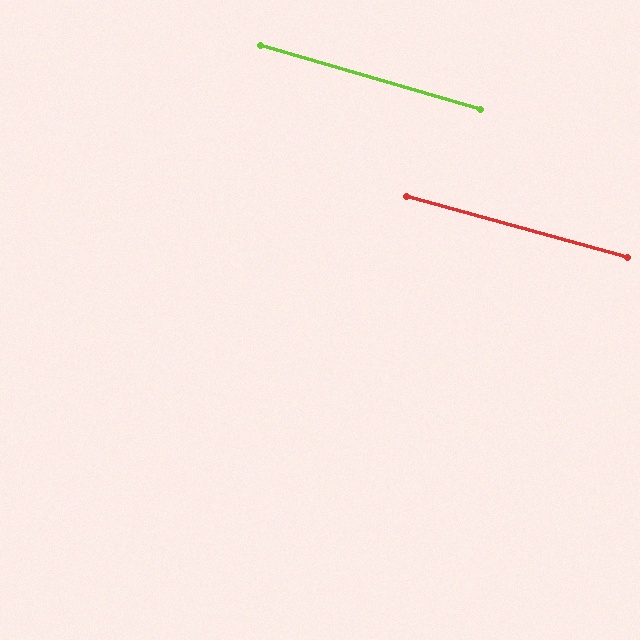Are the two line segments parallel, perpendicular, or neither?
Parallel — their directions differ by only 0.7°.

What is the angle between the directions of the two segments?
Approximately 1 degree.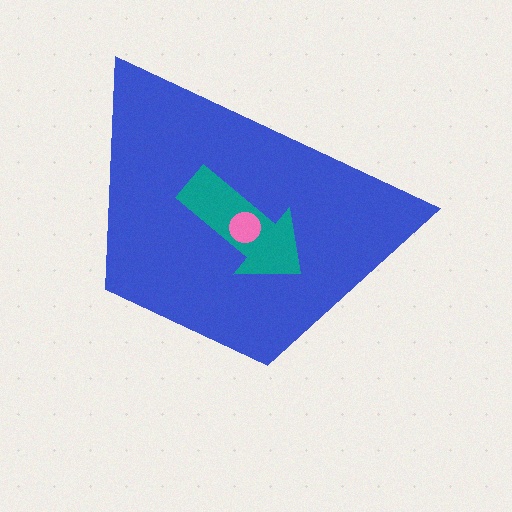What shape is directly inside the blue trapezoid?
The teal arrow.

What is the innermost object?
The pink circle.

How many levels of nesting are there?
3.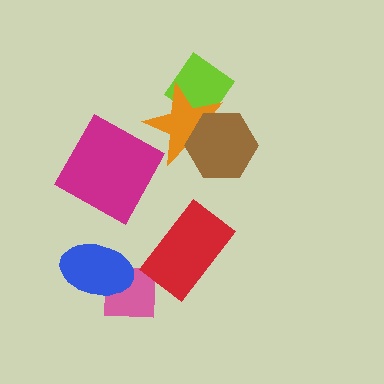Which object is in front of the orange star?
The brown hexagon is in front of the orange star.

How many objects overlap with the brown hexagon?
2 objects overlap with the brown hexagon.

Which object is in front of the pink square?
The blue ellipse is in front of the pink square.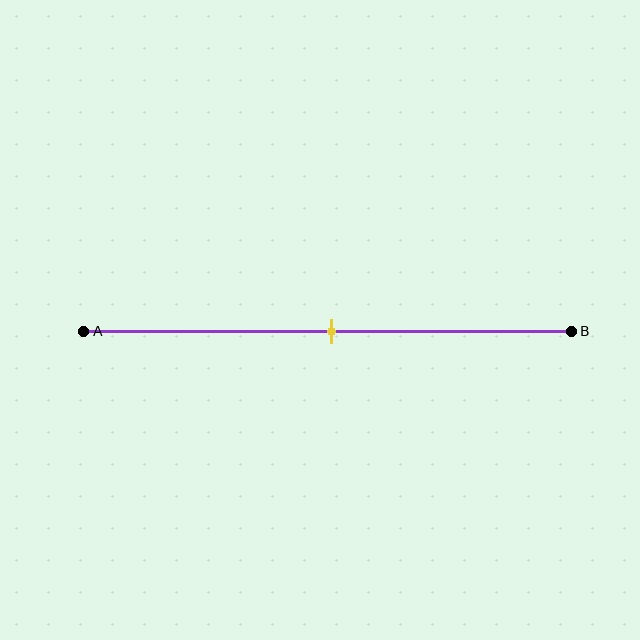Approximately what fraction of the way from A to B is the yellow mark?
The yellow mark is approximately 50% of the way from A to B.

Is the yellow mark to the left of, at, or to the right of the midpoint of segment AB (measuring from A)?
The yellow mark is approximately at the midpoint of segment AB.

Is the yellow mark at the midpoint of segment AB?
Yes, the mark is approximately at the midpoint.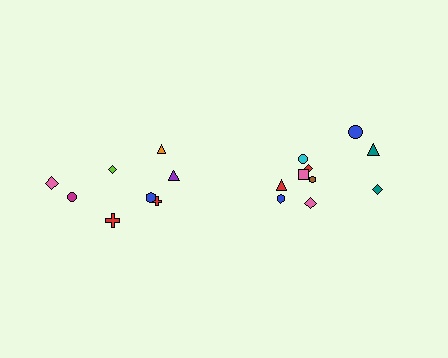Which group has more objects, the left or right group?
The right group.